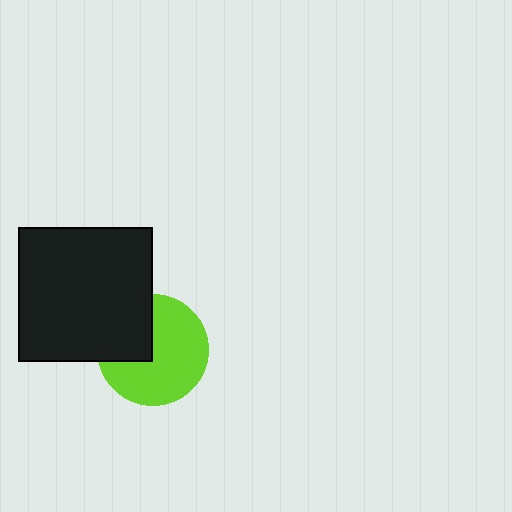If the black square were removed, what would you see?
You would see the complete lime circle.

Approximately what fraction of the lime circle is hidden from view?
Roughly 32% of the lime circle is hidden behind the black square.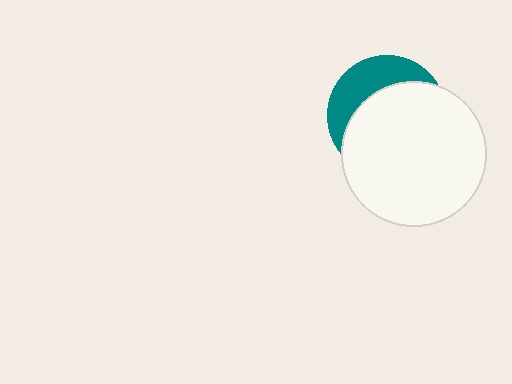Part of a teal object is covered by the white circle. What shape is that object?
It is a circle.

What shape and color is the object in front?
The object in front is a white circle.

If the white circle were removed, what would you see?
You would see the complete teal circle.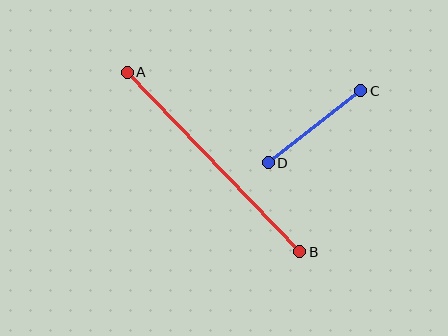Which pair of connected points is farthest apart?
Points A and B are farthest apart.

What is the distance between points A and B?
The distance is approximately 249 pixels.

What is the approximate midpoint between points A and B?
The midpoint is at approximately (214, 162) pixels.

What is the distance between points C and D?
The distance is approximately 117 pixels.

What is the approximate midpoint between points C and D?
The midpoint is at approximately (314, 127) pixels.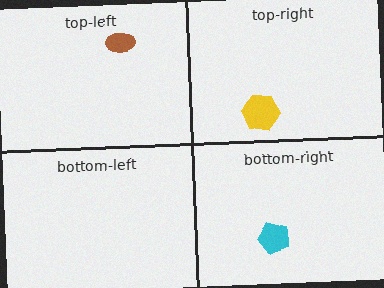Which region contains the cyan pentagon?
The bottom-right region.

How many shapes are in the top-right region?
1.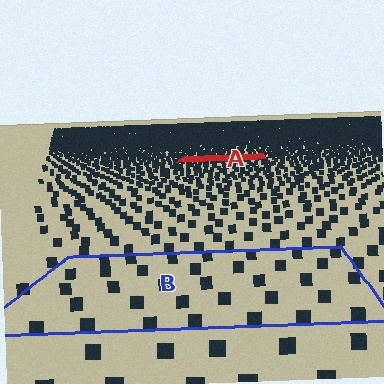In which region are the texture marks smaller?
The texture marks are smaller in region A, because it is farther away.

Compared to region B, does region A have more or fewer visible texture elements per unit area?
Region A has more texture elements per unit area — they are packed more densely because it is farther away.